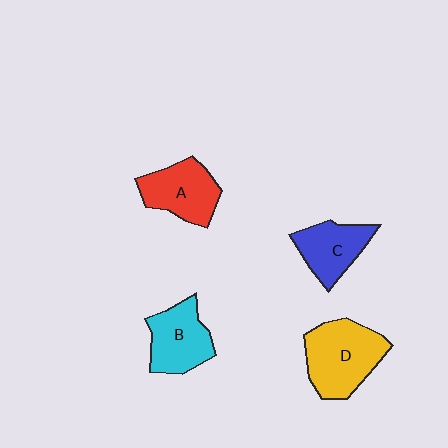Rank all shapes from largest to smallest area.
From largest to smallest: D (yellow), A (red), B (cyan), C (blue).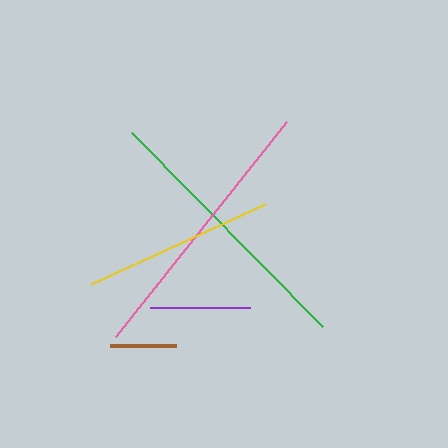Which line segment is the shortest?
The brown line is the shortest at approximately 66 pixels.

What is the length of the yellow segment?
The yellow segment is approximately 192 pixels long.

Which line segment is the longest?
The pink line is the longest at approximately 274 pixels.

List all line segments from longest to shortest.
From longest to shortest: pink, green, yellow, purple, brown.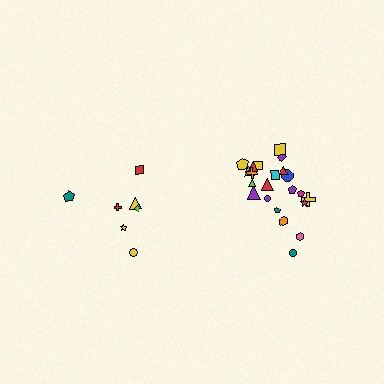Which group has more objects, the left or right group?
The right group.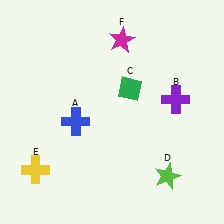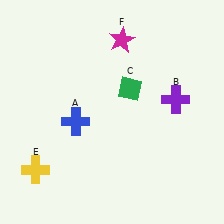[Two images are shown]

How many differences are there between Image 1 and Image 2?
There is 1 difference between the two images.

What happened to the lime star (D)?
The lime star (D) was removed in Image 2. It was in the bottom-right area of Image 1.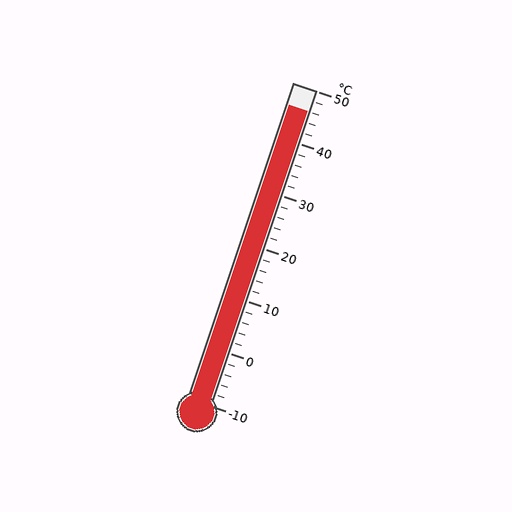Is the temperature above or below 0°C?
The temperature is above 0°C.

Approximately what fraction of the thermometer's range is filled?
The thermometer is filled to approximately 95% of its range.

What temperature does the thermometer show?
The thermometer shows approximately 46°C.